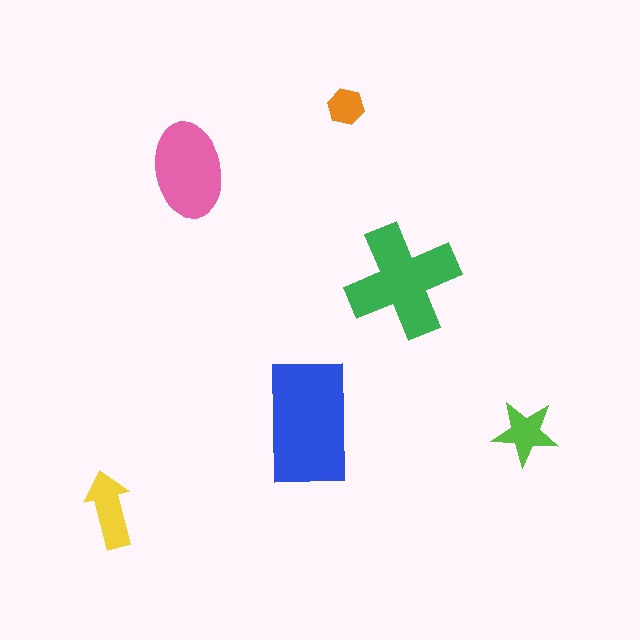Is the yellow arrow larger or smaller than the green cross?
Smaller.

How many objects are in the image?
There are 6 objects in the image.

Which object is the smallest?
The orange hexagon.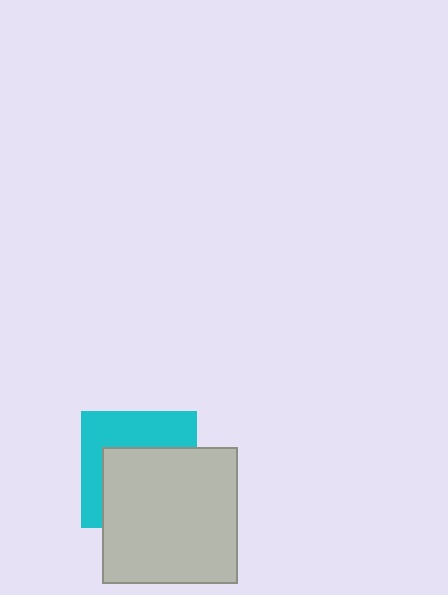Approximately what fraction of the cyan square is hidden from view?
Roughly 57% of the cyan square is hidden behind the light gray square.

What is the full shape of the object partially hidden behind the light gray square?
The partially hidden object is a cyan square.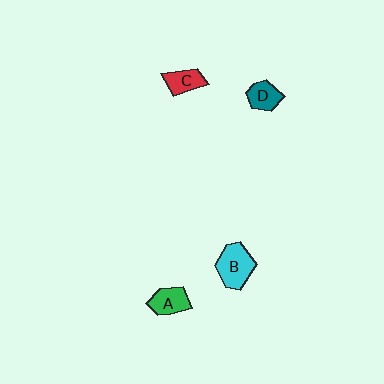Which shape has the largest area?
Shape B (cyan).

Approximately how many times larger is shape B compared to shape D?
Approximately 1.6 times.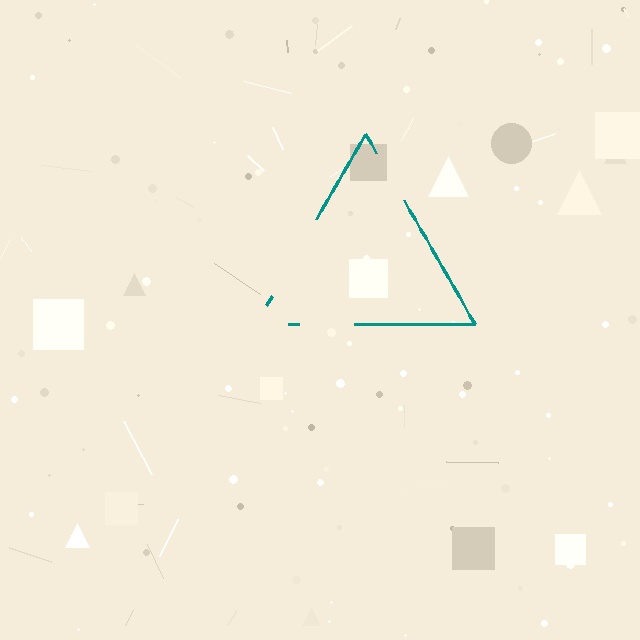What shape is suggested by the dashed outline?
The dashed outline suggests a triangle.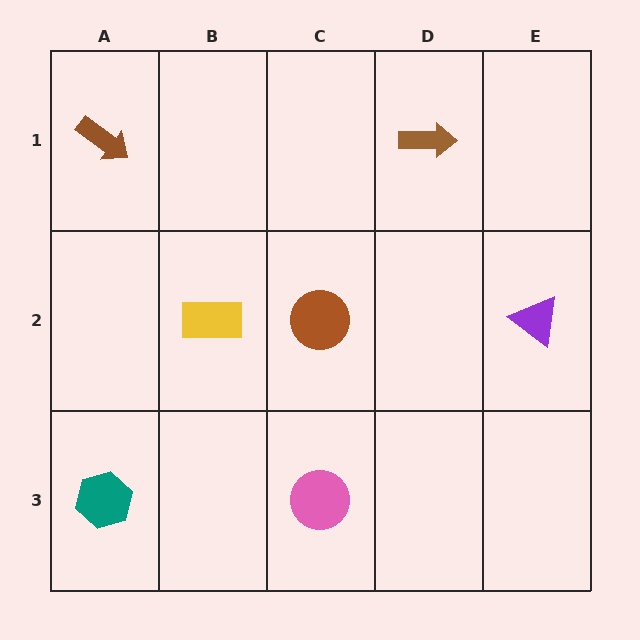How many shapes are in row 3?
2 shapes.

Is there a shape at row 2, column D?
No, that cell is empty.